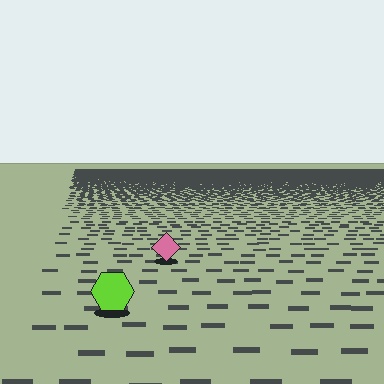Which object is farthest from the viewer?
The pink diamond is farthest from the viewer. It appears smaller and the ground texture around it is denser.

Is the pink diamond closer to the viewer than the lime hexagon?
No. The lime hexagon is closer — you can tell from the texture gradient: the ground texture is coarser near it.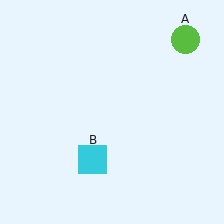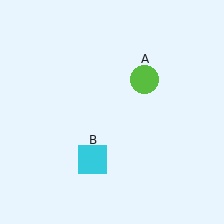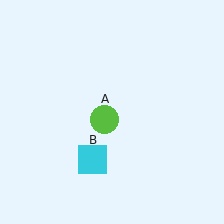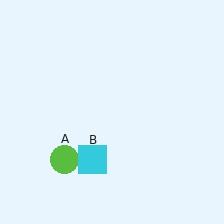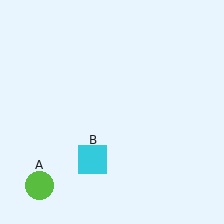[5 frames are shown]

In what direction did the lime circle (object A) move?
The lime circle (object A) moved down and to the left.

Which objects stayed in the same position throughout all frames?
Cyan square (object B) remained stationary.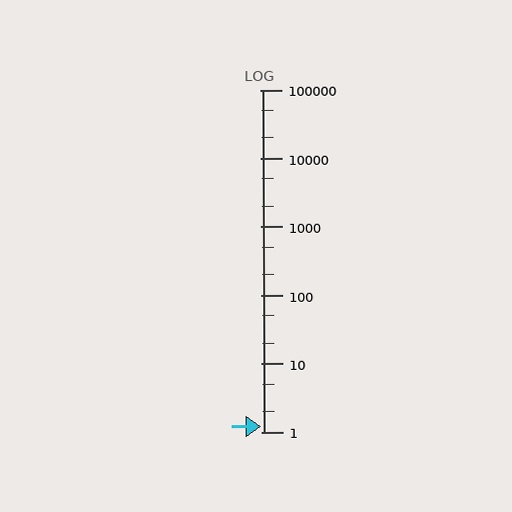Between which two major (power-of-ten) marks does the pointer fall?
The pointer is between 1 and 10.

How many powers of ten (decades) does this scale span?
The scale spans 5 decades, from 1 to 100000.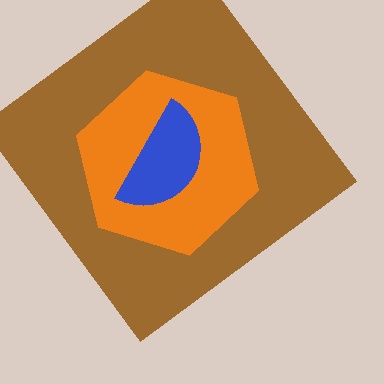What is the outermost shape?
The brown diamond.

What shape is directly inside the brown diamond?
The orange hexagon.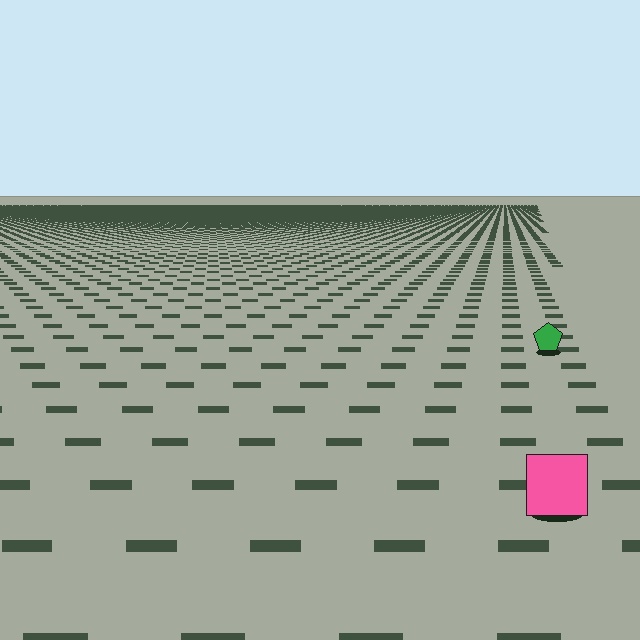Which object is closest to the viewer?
The pink square is closest. The texture marks near it are larger and more spread out.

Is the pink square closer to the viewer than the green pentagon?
Yes. The pink square is closer — you can tell from the texture gradient: the ground texture is coarser near it.